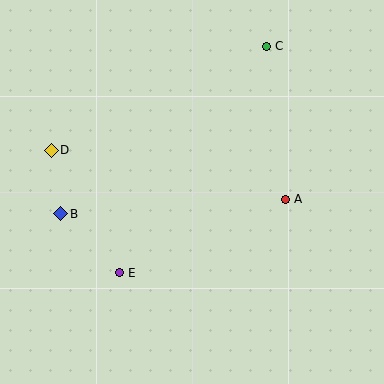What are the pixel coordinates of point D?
Point D is at (51, 150).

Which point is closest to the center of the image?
Point A at (285, 199) is closest to the center.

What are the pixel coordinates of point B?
Point B is at (61, 214).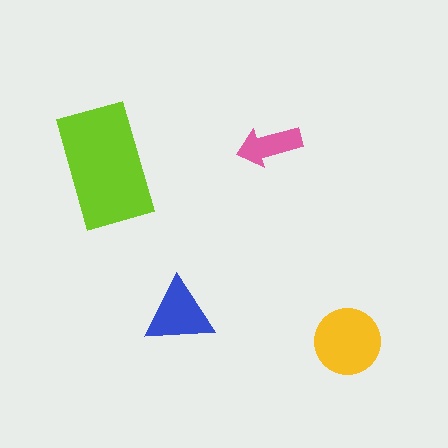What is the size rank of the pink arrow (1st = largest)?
4th.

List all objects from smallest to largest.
The pink arrow, the blue triangle, the yellow circle, the lime rectangle.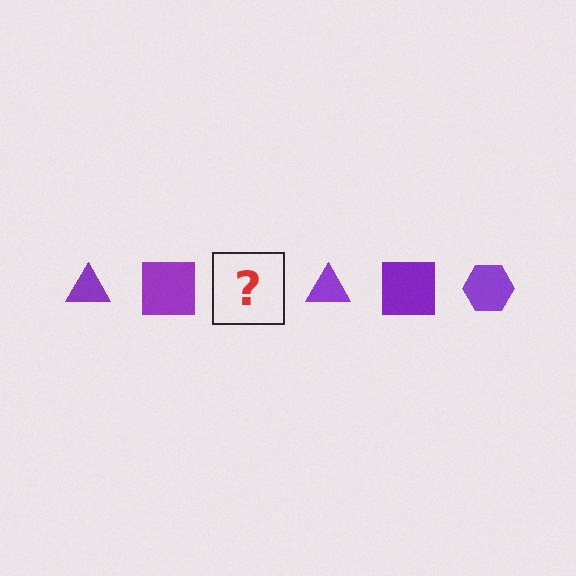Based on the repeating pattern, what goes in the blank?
The blank should be a purple hexagon.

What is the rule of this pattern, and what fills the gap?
The rule is that the pattern cycles through triangle, square, hexagon shapes in purple. The gap should be filled with a purple hexagon.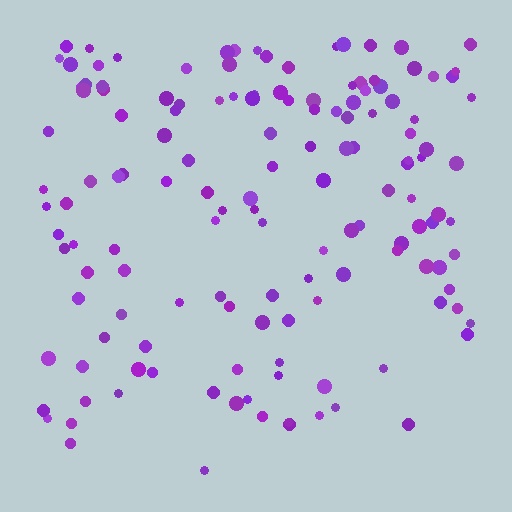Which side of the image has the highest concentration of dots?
The top.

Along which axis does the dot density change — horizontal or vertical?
Vertical.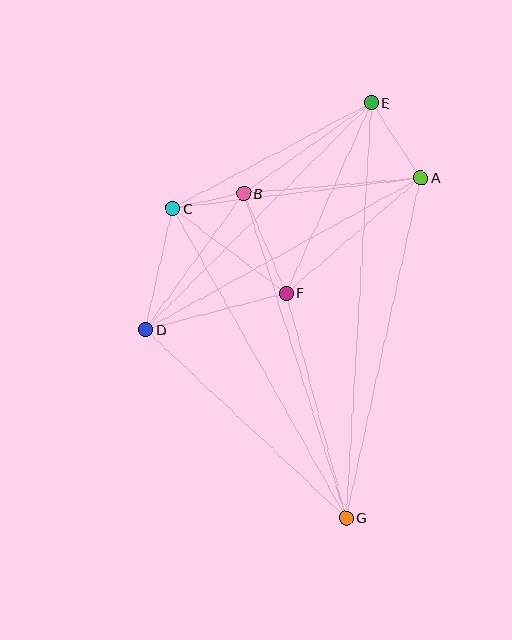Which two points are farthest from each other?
Points E and G are farthest from each other.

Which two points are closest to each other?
Points B and C are closest to each other.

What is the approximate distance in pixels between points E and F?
The distance between E and F is approximately 209 pixels.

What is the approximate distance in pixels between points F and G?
The distance between F and G is approximately 232 pixels.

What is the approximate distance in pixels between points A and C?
The distance between A and C is approximately 250 pixels.